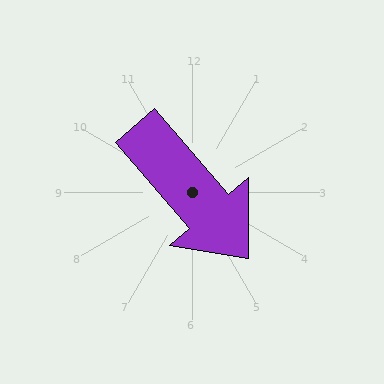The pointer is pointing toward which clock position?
Roughly 5 o'clock.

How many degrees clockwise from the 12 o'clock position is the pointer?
Approximately 139 degrees.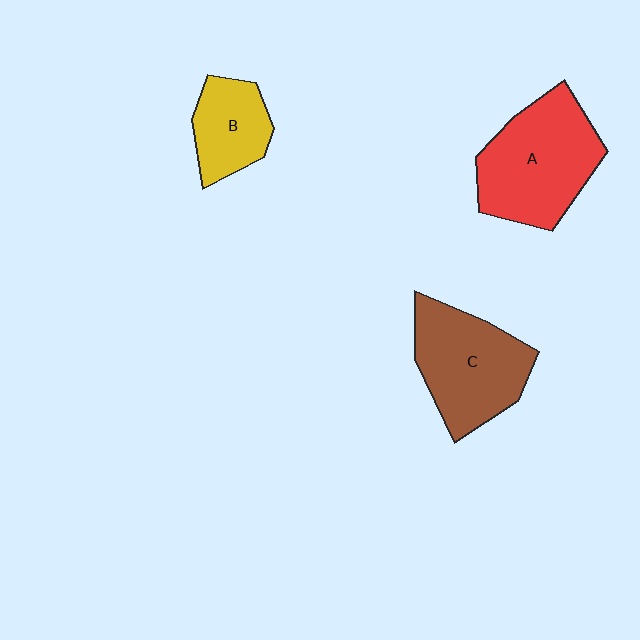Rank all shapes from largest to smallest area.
From largest to smallest: A (red), C (brown), B (yellow).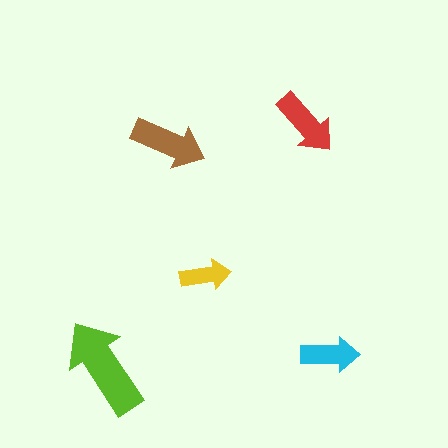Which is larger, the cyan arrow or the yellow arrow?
The cyan one.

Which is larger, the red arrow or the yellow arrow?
The red one.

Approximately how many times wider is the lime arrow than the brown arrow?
About 1.5 times wider.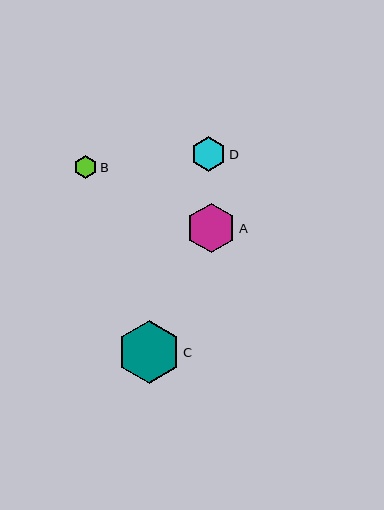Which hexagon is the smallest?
Hexagon B is the smallest with a size of approximately 23 pixels.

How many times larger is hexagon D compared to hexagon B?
Hexagon D is approximately 1.5 times the size of hexagon B.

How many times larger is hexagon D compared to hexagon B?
Hexagon D is approximately 1.5 times the size of hexagon B.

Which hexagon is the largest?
Hexagon C is the largest with a size of approximately 63 pixels.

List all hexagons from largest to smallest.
From largest to smallest: C, A, D, B.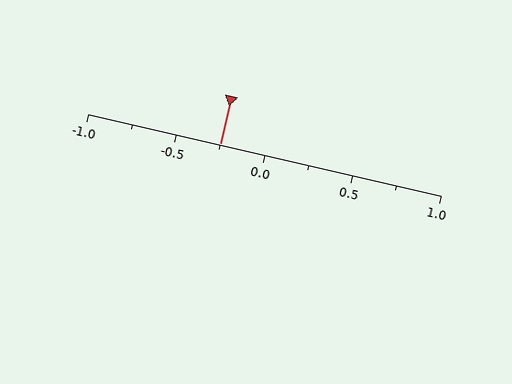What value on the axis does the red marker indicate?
The marker indicates approximately -0.25.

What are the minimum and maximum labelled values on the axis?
The axis runs from -1.0 to 1.0.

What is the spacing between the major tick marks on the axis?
The major ticks are spaced 0.5 apart.